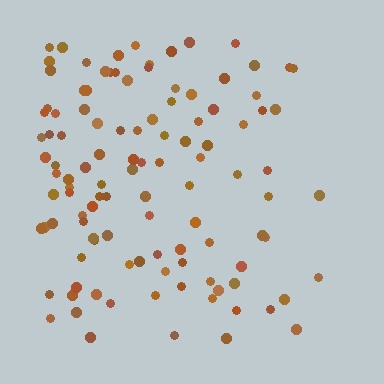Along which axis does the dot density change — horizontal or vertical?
Horizontal.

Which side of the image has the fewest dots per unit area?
The right.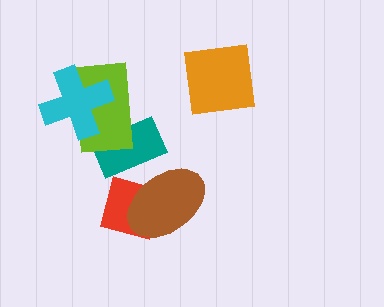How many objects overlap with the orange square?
0 objects overlap with the orange square.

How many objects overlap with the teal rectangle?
3 objects overlap with the teal rectangle.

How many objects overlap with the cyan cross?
1 object overlaps with the cyan cross.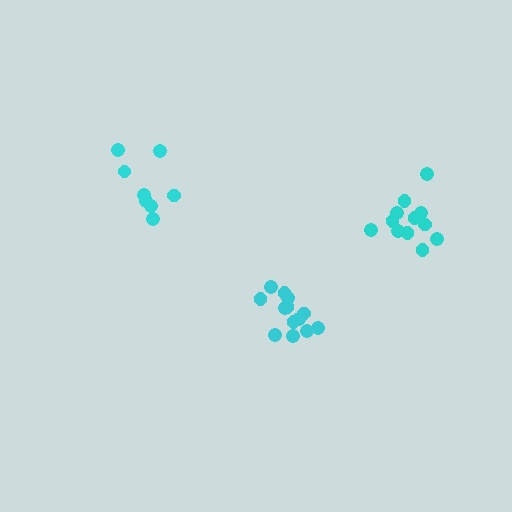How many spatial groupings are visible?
There are 3 spatial groupings.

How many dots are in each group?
Group 1: 8 dots, Group 2: 13 dots, Group 3: 12 dots (33 total).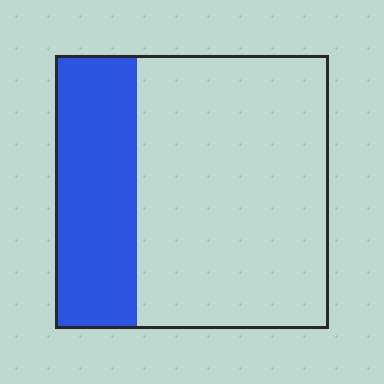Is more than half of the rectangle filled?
No.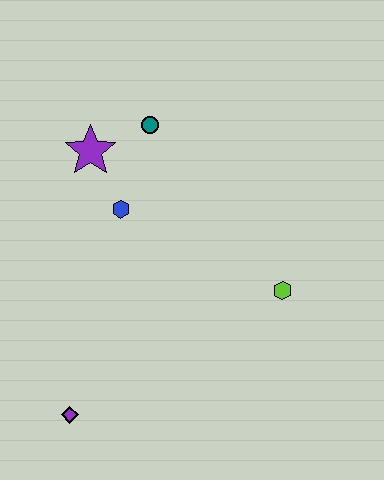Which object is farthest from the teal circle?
The purple diamond is farthest from the teal circle.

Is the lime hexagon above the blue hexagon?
No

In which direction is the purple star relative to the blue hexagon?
The purple star is above the blue hexagon.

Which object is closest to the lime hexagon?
The blue hexagon is closest to the lime hexagon.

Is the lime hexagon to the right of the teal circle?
Yes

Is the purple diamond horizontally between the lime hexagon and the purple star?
No